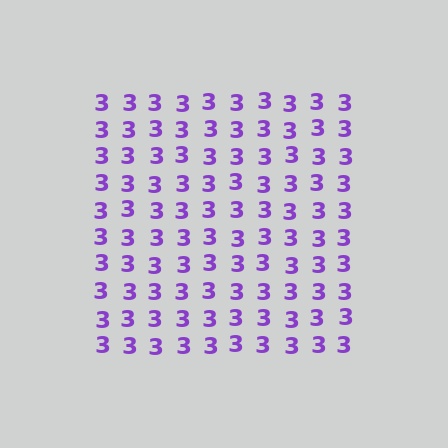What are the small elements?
The small elements are digit 3's.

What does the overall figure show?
The overall figure shows a square.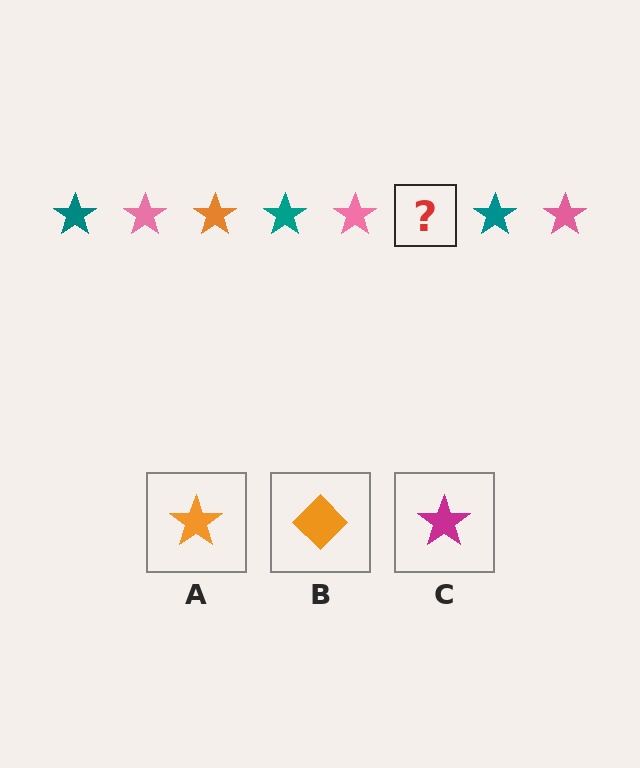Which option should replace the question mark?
Option A.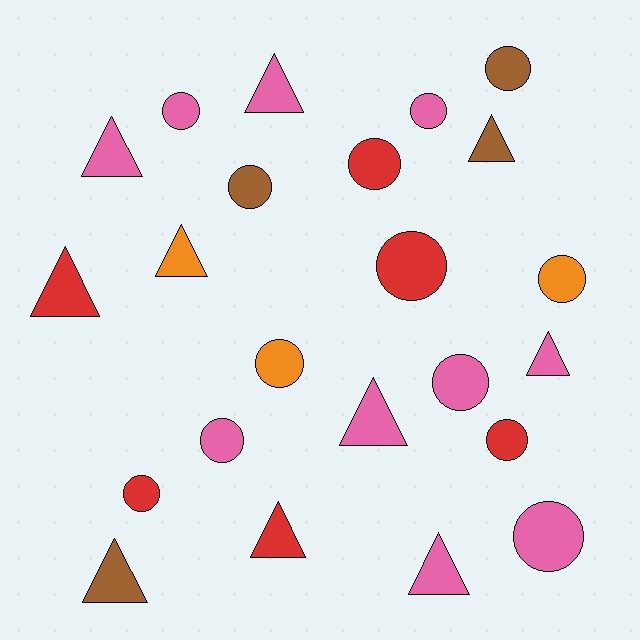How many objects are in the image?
There are 23 objects.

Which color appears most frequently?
Pink, with 10 objects.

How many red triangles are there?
There are 2 red triangles.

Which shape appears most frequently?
Circle, with 13 objects.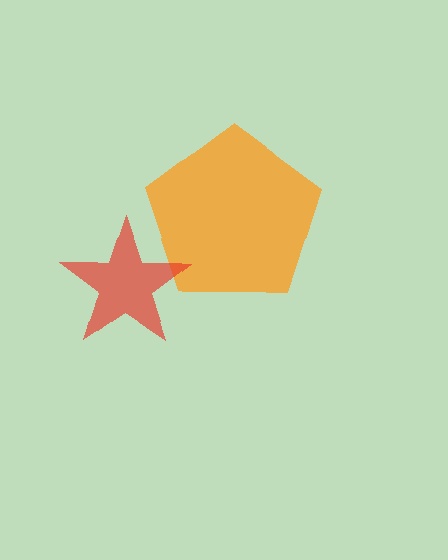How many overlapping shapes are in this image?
There are 2 overlapping shapes in the image.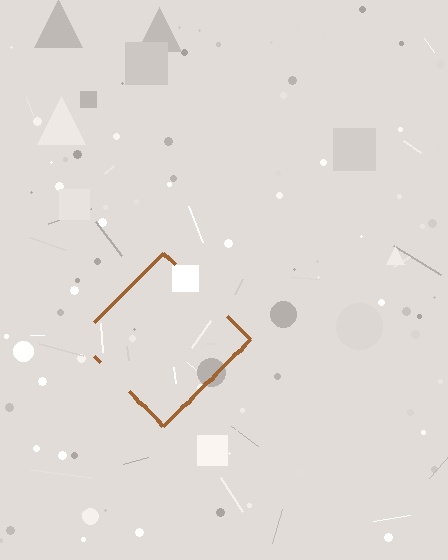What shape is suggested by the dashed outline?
The dashed outline suggests a diamond.